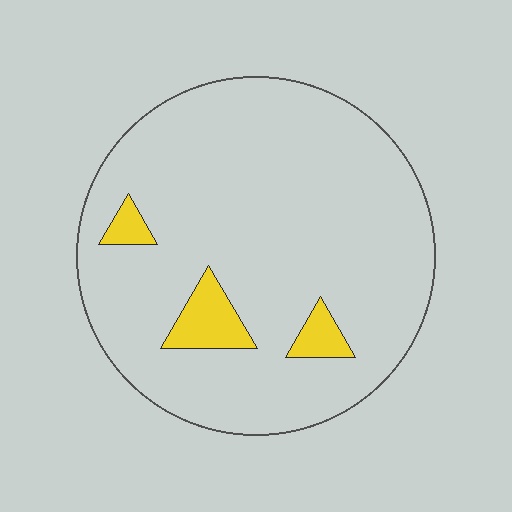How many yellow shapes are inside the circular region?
3.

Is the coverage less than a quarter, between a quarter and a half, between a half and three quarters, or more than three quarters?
Less than a quarter.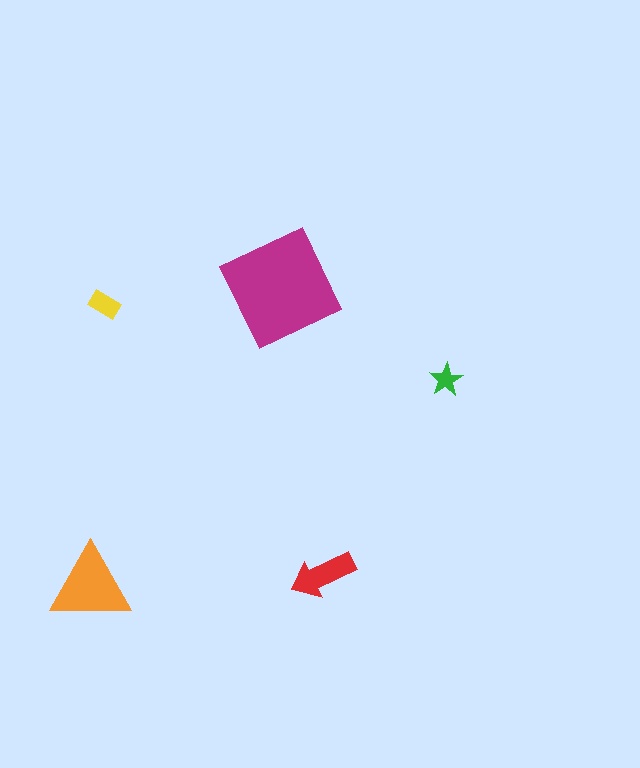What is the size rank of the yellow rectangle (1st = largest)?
4th.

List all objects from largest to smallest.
The magenta diamond, the orange triangle, the red arrow, the yellow rectangle, the green star.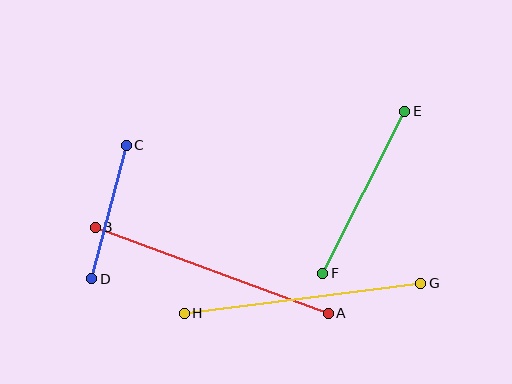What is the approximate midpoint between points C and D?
The midpoint is at approximately (109, 212) pixels.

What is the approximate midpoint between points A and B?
The midpoint is at approximately (212, 270) pixels.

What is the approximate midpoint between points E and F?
The midpoint is at approximately (364, 192) pixels.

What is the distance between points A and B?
The distance is approximately 249 pixels.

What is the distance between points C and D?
The distance is approximately 138 pixels.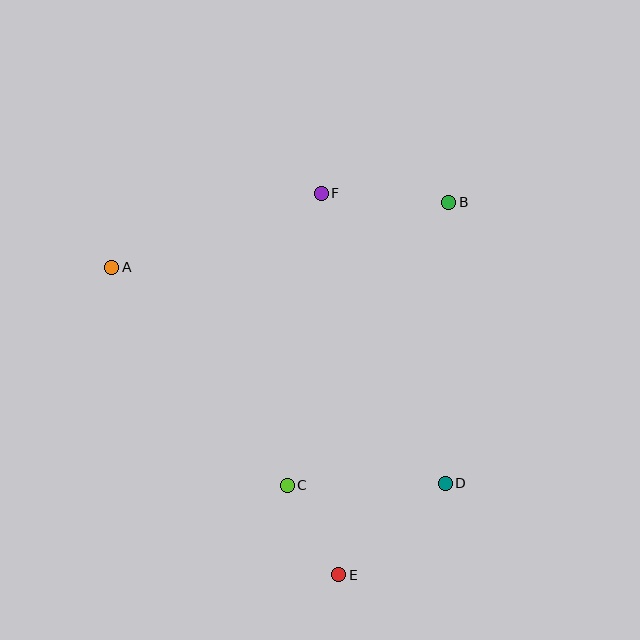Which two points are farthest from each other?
Points A and D are farthest from each other.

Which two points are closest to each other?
Points C and E are closest to each other.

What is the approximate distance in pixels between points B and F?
The distance between B and F is approximately 128 pixels.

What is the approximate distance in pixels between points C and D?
The distance between C and D is approximately 158 pixels.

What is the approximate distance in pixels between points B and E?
The distance between B and E is approximately 388 pixels.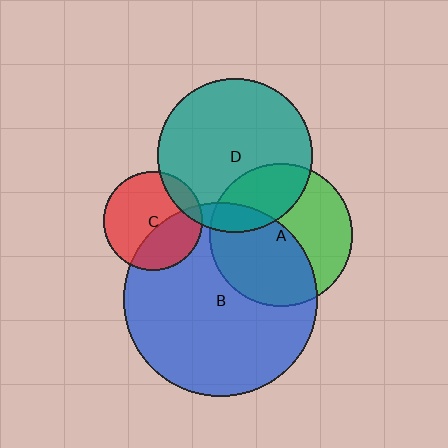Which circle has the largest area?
Circle B (blue).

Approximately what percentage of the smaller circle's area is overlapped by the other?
Approximately 50%.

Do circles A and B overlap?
Yes.